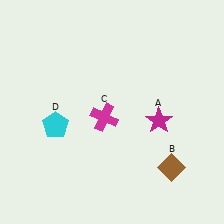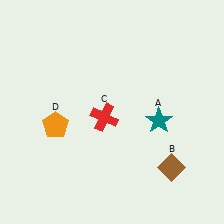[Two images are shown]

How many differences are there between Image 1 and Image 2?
There are 3 differences between the two images.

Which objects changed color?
A changed from magenta to teal. C changed from magenta to red. D changed from cyan to orange.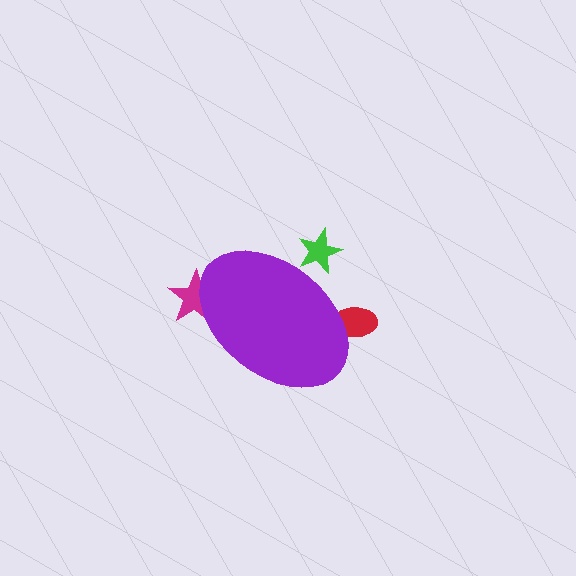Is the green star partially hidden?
Yes, the green star is partially hidden behind the purple ellipse.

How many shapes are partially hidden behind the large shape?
3 shapes are partially hidden.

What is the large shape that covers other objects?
A purple ellipse.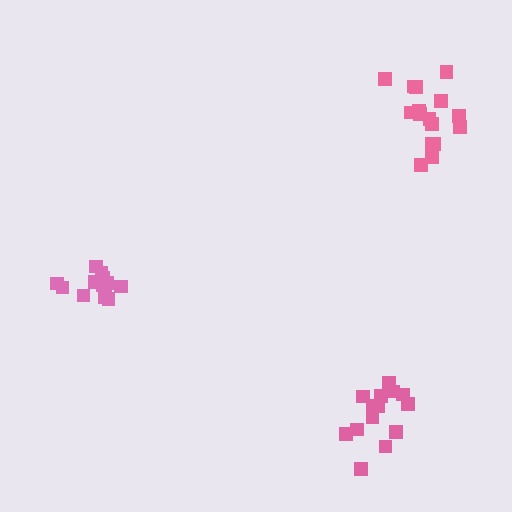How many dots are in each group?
Group 1: 13 dots, Group 2: 16 dots, Group 3: 15 dots (44 total).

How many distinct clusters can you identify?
There are 3 distinct clusters.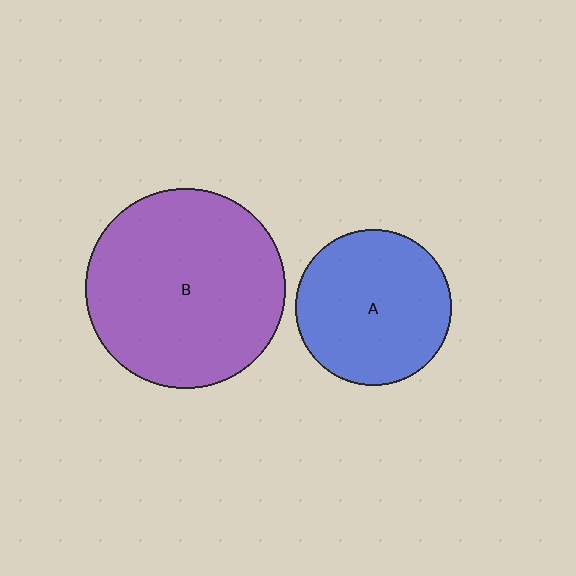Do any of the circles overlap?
No, none of the circles overlap.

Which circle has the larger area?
Circle B (purple).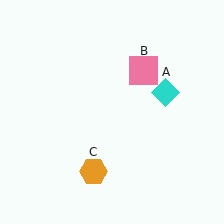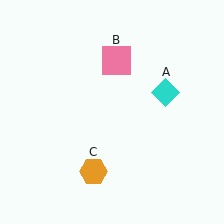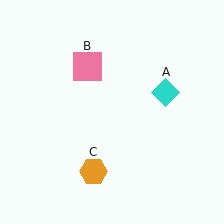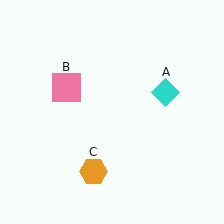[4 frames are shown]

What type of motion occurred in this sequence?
The pink square (object B) rotated counterclockwise around the center of the scene.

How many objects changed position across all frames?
1 object changed position: pink square (object B).